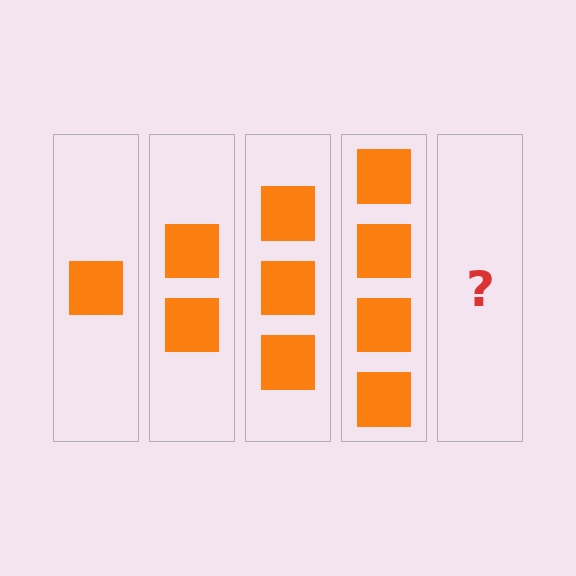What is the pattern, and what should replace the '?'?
The pattern is that each step adds one more square. The '?' should be 5 squares.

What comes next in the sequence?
The next element should be 5 squares.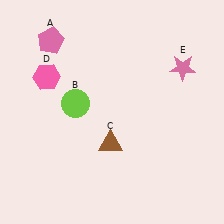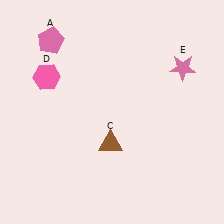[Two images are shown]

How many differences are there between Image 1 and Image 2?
There is 1 difference between the two images.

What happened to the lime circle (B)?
The lime circle (B) was removed in Image 2. It was in the top-left area of Image 1.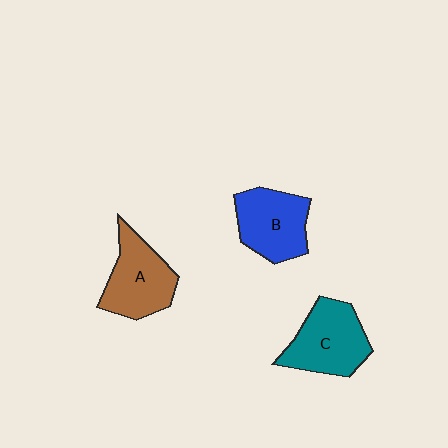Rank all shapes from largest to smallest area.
From largest to smallest: C (teal), A (brown), B (blue).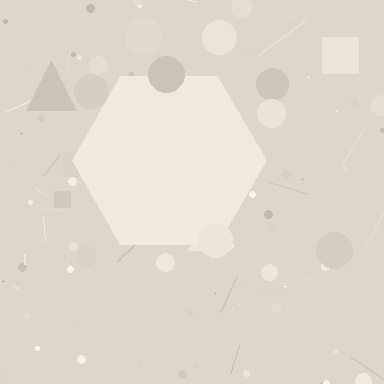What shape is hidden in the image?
A hexagon is hidden in the image.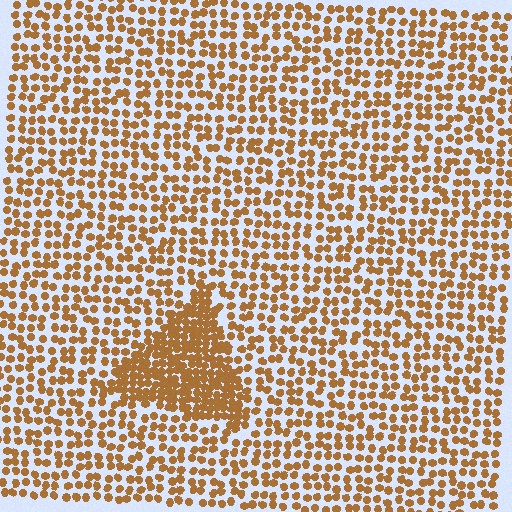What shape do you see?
I see a triangle.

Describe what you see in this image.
The image contains small brown elements arranged at two different densities. A triangle-shaped region is visible where the elements are more densely packed than the surrounding area.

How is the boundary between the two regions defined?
The boundary is defined by a change in element density (approximately 2.1x ratio). All elements are the same color, size, and shape.